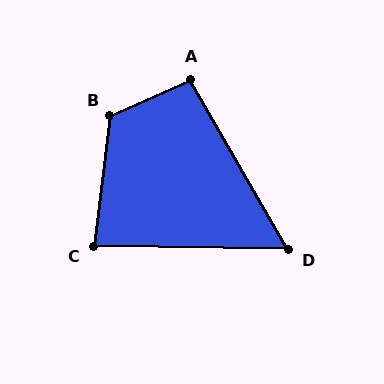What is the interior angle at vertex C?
Approximately 84 degrees (acute).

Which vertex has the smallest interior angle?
D, at approximately 59 degrees.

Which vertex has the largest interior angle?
B, at approximately 121 degrees.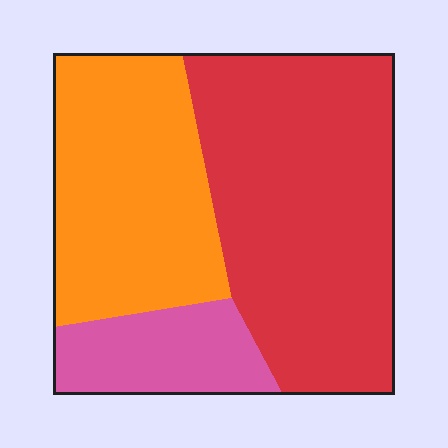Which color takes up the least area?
Pink, at roughly 15%.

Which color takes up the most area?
Red, at roughly 50%.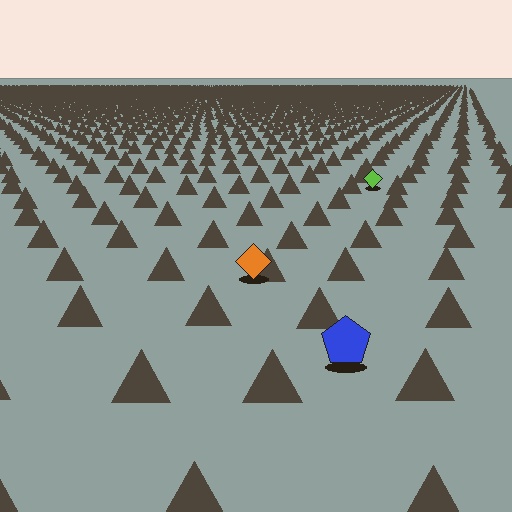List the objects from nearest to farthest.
From nearest to farthest: the blue pentagon, the orange diamond, the lime diamond.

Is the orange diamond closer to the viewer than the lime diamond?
Yes. The orange diamond is closer — you can tell from the texture gradient: the ground texture is coarser near it.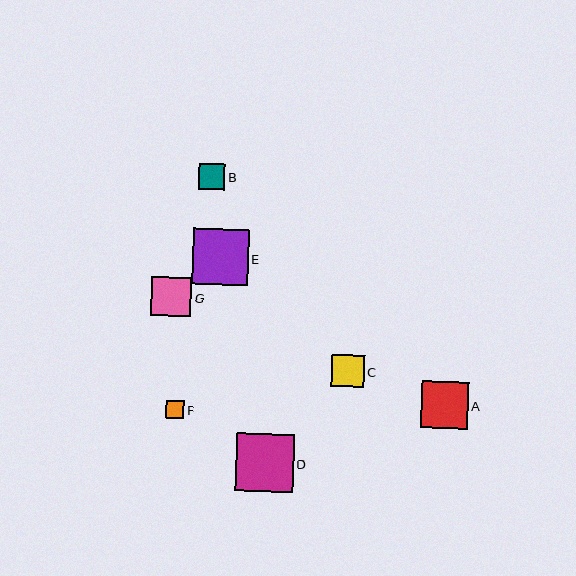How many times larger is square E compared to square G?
Square E is approximately 1.4 times the size of square G.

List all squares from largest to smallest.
From largest to smallest: D, E, A, G, C, B, F.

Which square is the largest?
Square D is the largest with a size of approximately 58 pixels.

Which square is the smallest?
Square F is the smallest with a size of approximately 18 pixels.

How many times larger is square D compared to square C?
Square D is approximately 1.8 times the size of square C.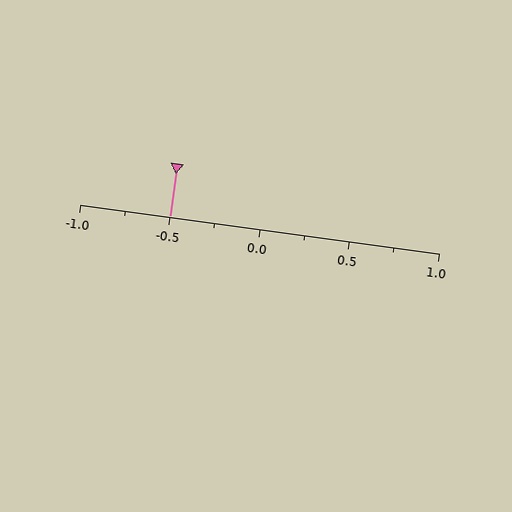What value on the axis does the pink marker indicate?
The marker indicates approximately -0.5.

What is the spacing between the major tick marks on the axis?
The major ticks are spaced 0.5 apart.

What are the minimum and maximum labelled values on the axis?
The axis runs from -1.0 to 1.0.